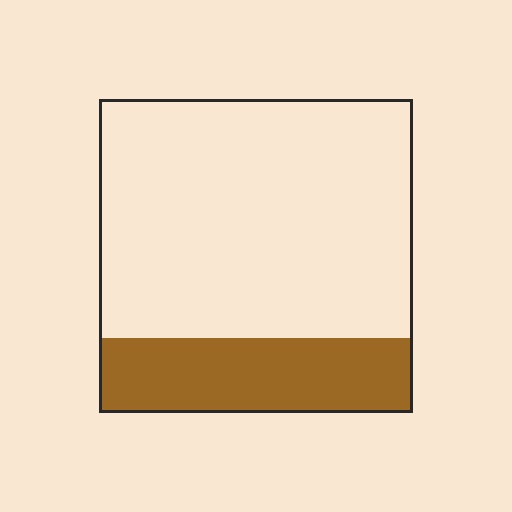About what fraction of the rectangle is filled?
About one quarter (1/4).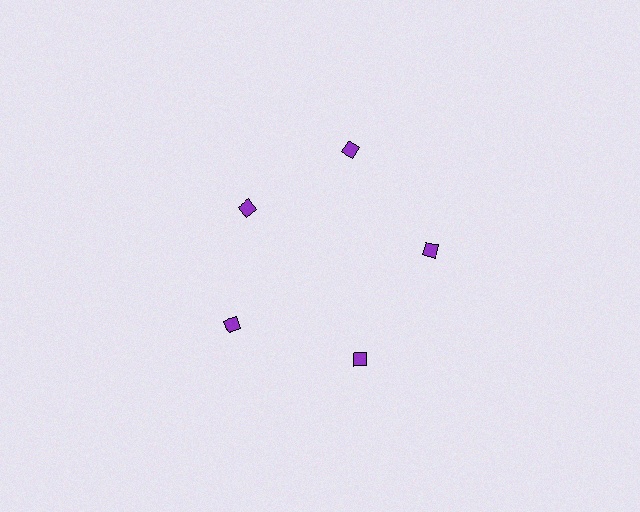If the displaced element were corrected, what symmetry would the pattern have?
It would have 5-fold rotational symmetry — the pattern would map onto itself every 72 degrees.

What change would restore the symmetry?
The symmetry would be restored by moving it outward, back onto the ring so that all 5 diamonds sit at equal angles and equal distance from the center.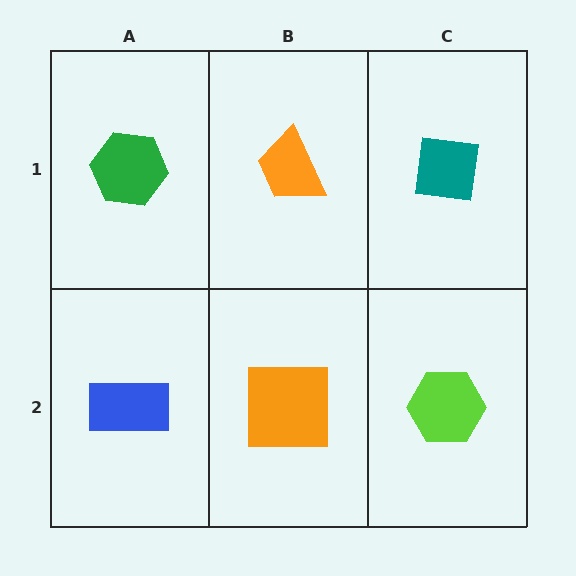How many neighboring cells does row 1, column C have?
2.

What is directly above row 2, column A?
A green hexagon.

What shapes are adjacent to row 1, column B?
An orange square (row 2, column B), a green hexagon (row 1, column A), a teal square (row 1, column C).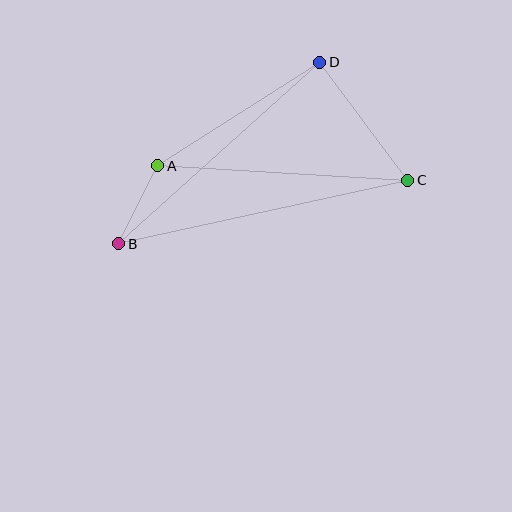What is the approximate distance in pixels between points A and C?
The distance between A and C is approximately 250 pixels.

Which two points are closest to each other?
Points A and B are closest to each other.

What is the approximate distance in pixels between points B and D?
The distance between B and D is approximately 271 pixels.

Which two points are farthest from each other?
Points B and C are farthest from each other.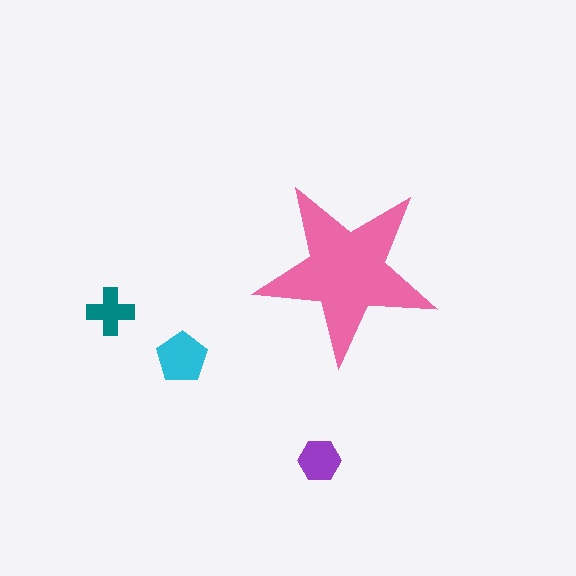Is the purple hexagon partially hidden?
No, the purple hexagon is fully visible.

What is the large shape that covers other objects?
A pink star.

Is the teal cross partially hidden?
No, the teal cross is fully visible.